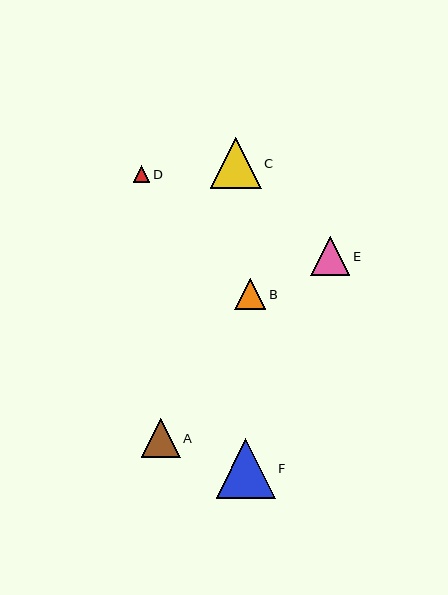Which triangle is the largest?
Triangle F is the largest with a size of approximately 59 pixels.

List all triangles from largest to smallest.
From largest to smallest: F, C, E, A, B, D.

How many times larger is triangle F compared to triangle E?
Triangle F is approximately 1.5 times the size of triangle E.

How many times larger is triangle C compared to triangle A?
Triangle C is approximately 1.3 times the size of triangle A.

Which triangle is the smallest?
Triangle D is the smallest with a size of approximately 16 pixels.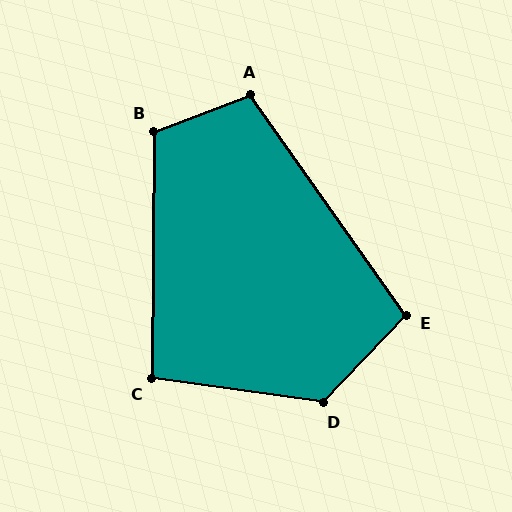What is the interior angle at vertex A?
Approximately 104 degrees (obtuse).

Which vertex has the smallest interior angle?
C, at approximately 97 degrees.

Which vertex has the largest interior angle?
D, at approximately 126 degrees.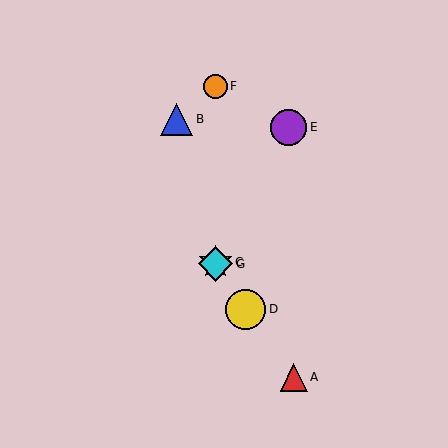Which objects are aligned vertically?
Objects C, F, G are aligned vertically.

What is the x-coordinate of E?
Object E is at x≈288.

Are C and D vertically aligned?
No, C is at x≈215 and D is at x≈246.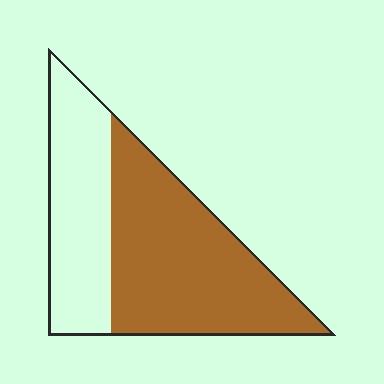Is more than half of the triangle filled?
Yes.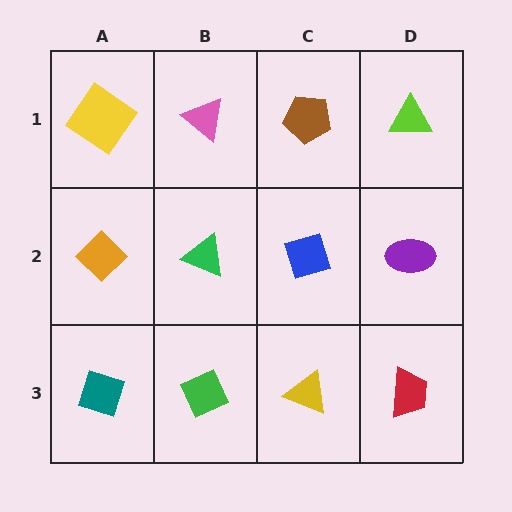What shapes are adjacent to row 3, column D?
A purple ellipse (row 2, column D), a yellow triangle (row 3, column C).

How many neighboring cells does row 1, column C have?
3.